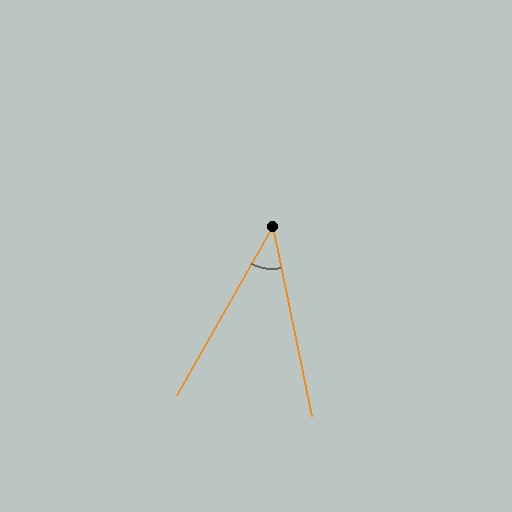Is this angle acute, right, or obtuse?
It is acute.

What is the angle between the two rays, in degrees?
Approximately 41 degrees.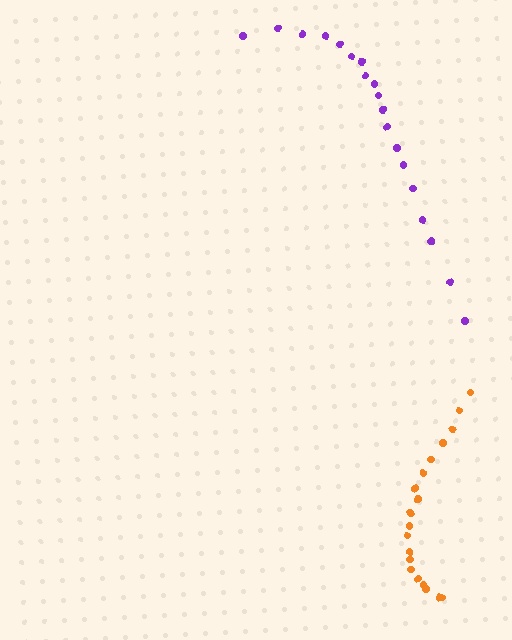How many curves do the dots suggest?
There are 2 distinct paths.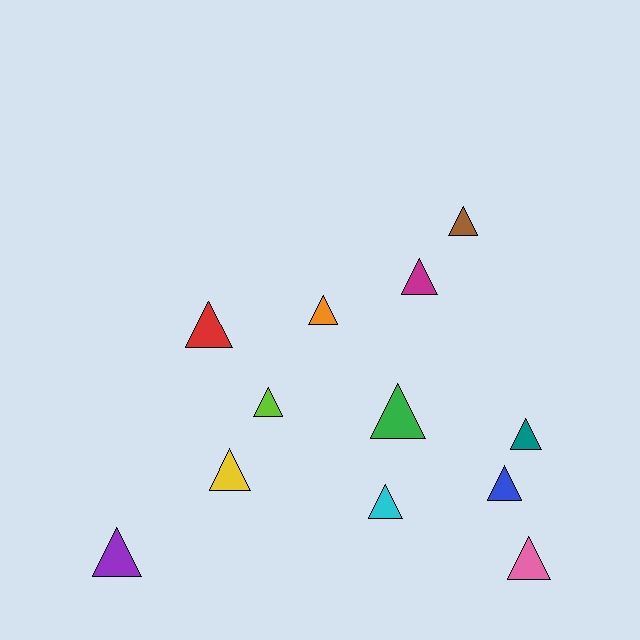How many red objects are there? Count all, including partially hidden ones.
There is 1 red object.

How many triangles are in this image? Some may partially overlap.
There are 12 triangles.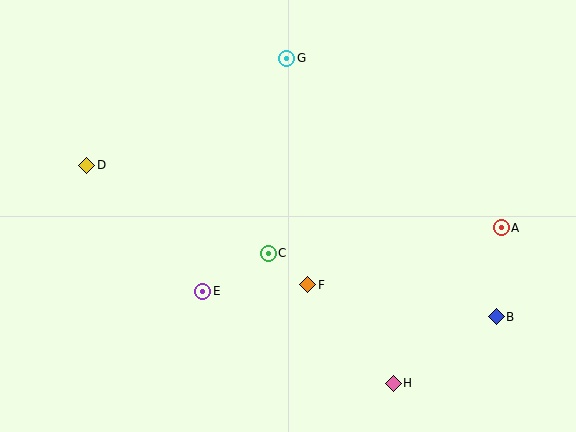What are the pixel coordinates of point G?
Point G is at (287, 58).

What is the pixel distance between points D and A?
The distance between D and A is 419 pixels.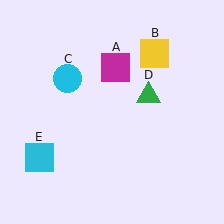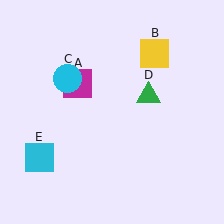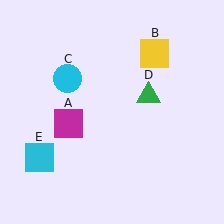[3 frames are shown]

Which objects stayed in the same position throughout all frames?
Yellow square (object B) and cyan circle (object C) and green triangle (object D) and cyan square (object E) remained stationary.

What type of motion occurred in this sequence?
The magenta square (object A) rotated counterclockwise around the center of the scene.